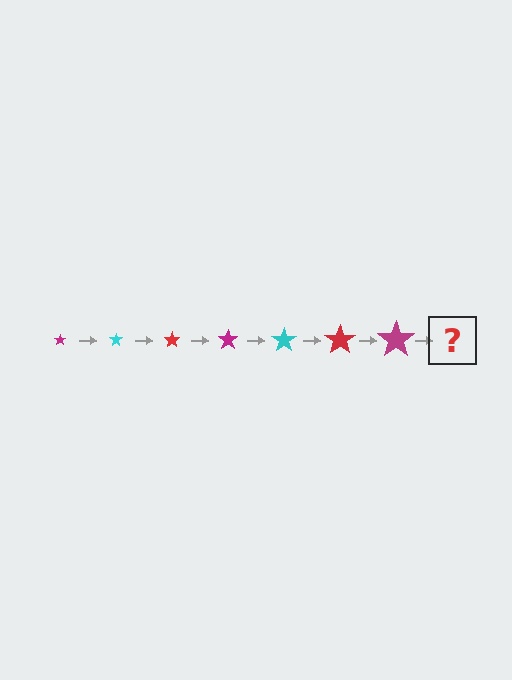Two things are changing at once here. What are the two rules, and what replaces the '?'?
The two rules are that the star grows larger each step and the color cycles through magenta, cyan, and red. The '?' should be a cyan star, larger than the previous one.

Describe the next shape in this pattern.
It should be a cyan star, larger than the previous one.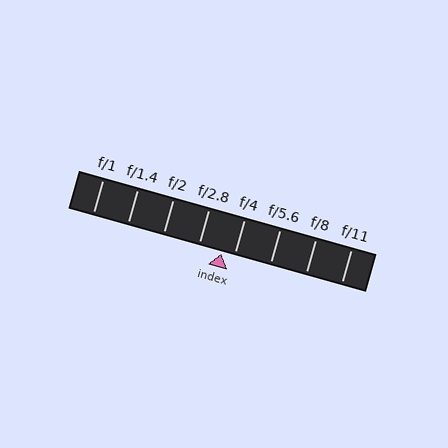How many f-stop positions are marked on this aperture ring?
There are 8 f-stop positions marked.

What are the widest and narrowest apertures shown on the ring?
The widest aperture shown is f/1 and the narrowest is f/11.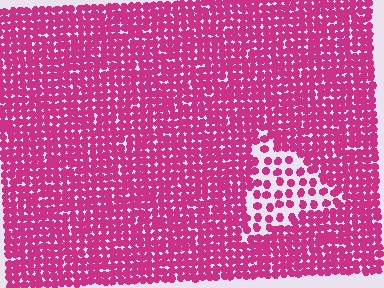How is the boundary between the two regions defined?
The boundary is defined by a change in element density (approximately 2.3x ratio). All elements are the same color, size, and shape.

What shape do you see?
I see a triangle.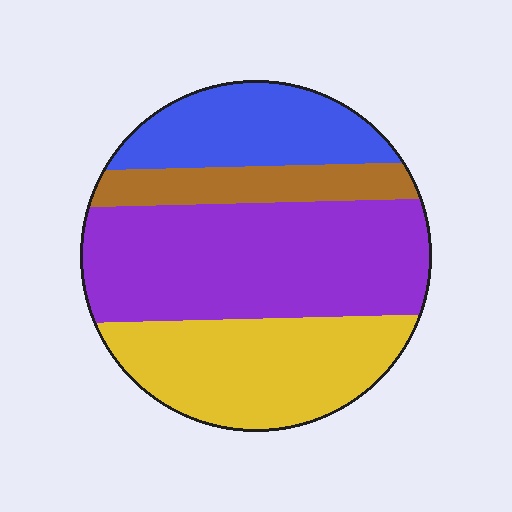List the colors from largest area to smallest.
From largest to smallest: purple, yellow, blue, brown.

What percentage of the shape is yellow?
Yellow covers 28% of the shape.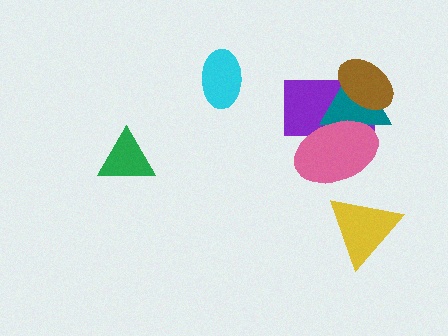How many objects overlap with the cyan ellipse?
0 objects overlap with the cyan ellipse.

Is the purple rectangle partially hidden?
Yes, it is partially covered by another shape.